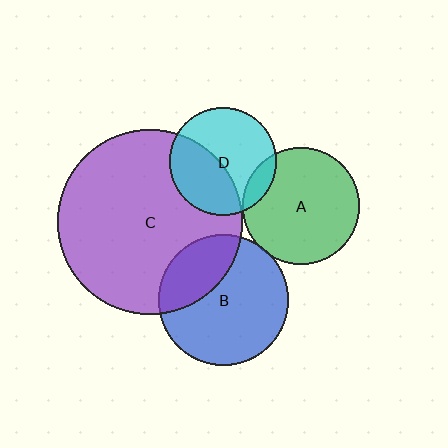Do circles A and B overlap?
Yes.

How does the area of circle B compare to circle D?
Approximately 1.5 times.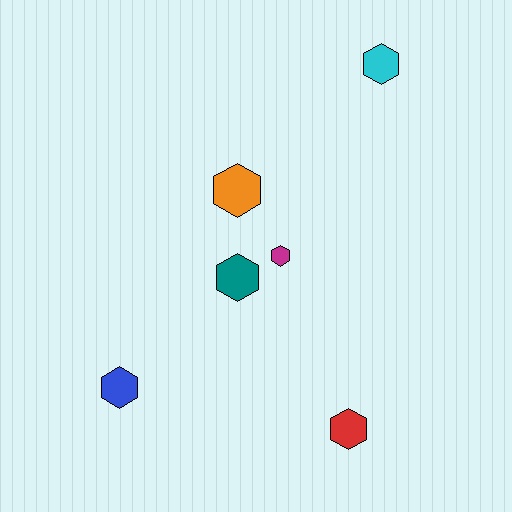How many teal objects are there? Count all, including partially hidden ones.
There is 1 teal object.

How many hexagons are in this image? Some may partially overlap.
There are 6 hexagons.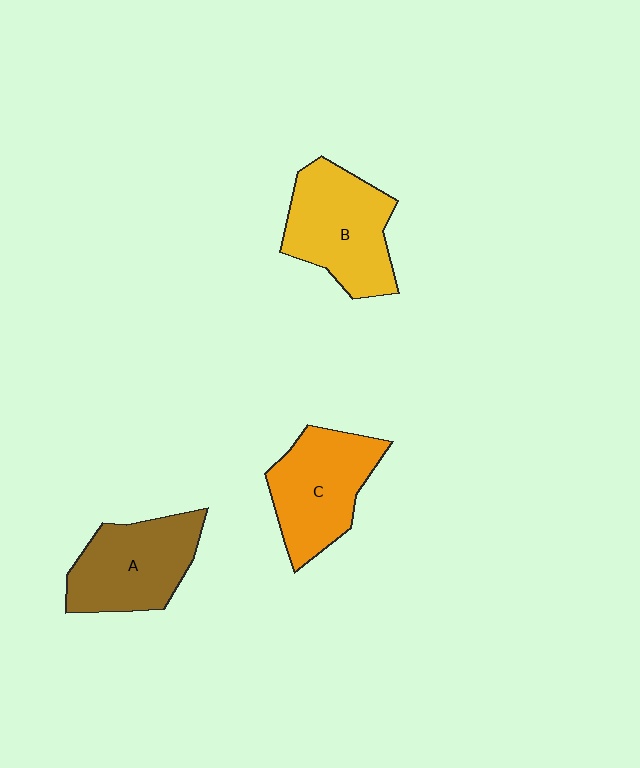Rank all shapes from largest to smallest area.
From largest to smallest: B (yellow), C (orange), A (brown).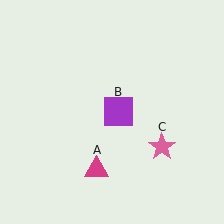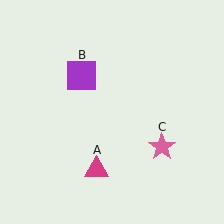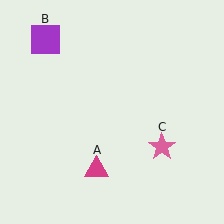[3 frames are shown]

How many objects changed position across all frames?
1 object changed position: purple square (object B).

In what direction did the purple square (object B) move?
The purple square (object B) moved up and to the left.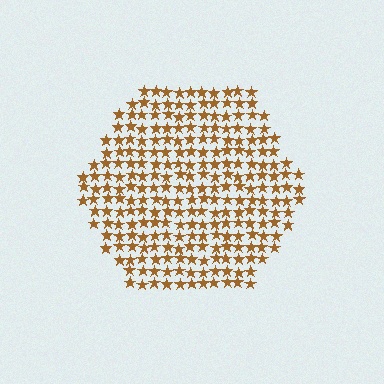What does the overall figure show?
The overall figure shows a hexagon.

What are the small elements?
The small elements are stars.